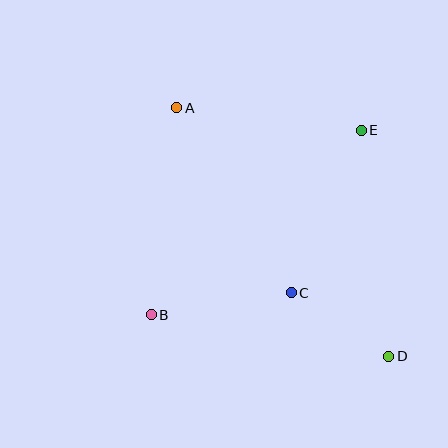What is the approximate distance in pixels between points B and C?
The distance between B and C is approximately 142 pixels.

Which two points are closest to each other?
Points C and D are closest to each other.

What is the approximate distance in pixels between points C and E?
The distance between C and E is approximately 177 pixels.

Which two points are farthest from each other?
Points A and D are farthest from each other.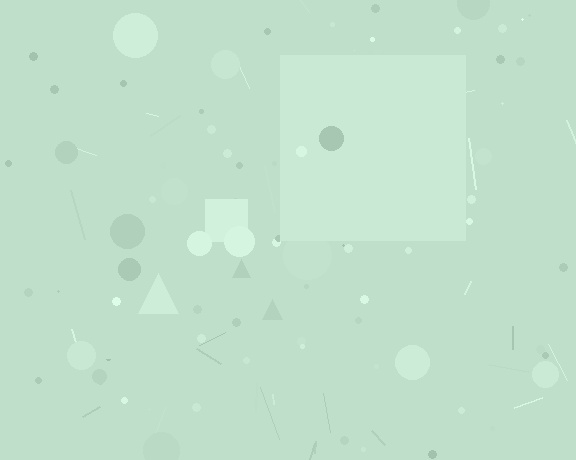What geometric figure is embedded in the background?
A square is embedded in the background.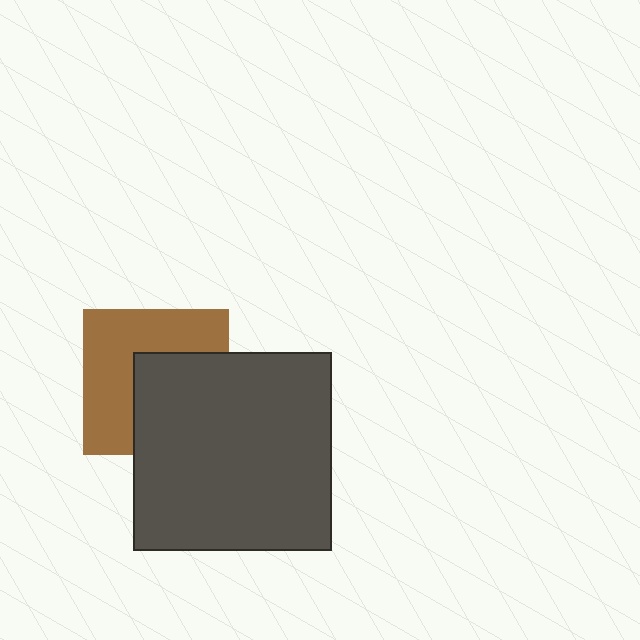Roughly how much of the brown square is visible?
About half of it is visible (roughly 53%).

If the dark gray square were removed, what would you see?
You would see the complete brown square.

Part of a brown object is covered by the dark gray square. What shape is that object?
It is a square.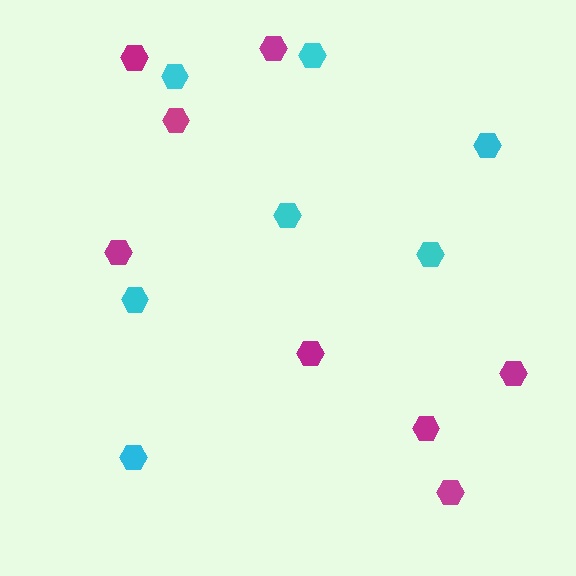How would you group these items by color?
There are 2 groups: one group of magenta hexagons (8) and one group of cyan hexagons (7).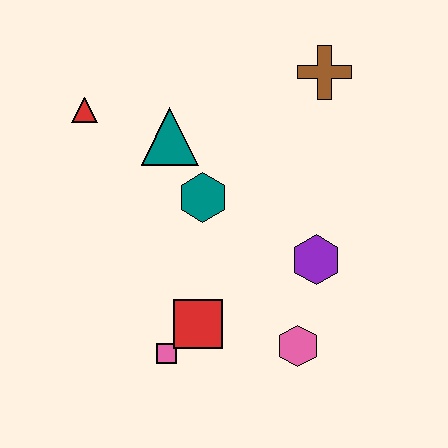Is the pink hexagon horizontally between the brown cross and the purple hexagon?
No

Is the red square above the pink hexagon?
Yes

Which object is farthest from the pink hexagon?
The red triangle is farthest from the pink hexagon.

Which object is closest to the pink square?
The red square is closest to the pink square.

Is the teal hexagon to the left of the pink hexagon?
Yes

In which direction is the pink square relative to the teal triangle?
The pink square is below the teal triangle.